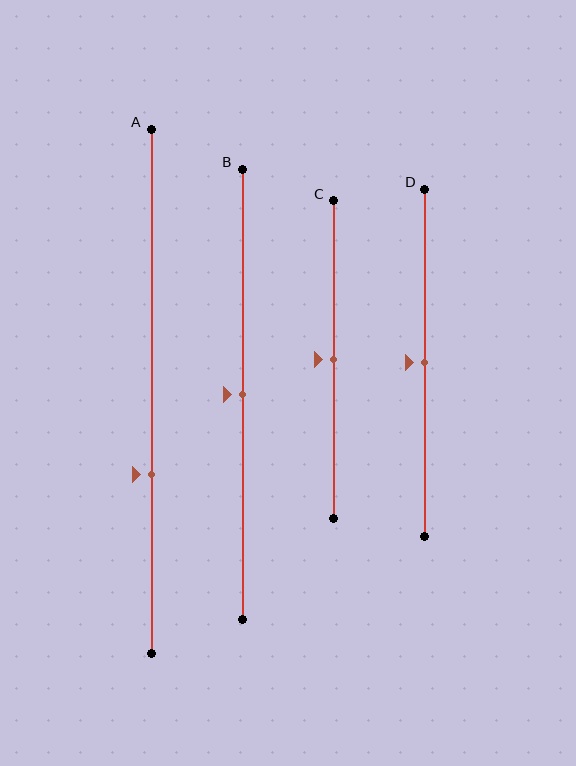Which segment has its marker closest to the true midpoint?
Segment B has its marker closest to the true midpoint.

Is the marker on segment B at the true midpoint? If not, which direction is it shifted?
Yes, the marker on segment B is at the true midpoint.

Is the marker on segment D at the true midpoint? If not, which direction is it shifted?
Yes, the marker on segment D is at the true midpoint.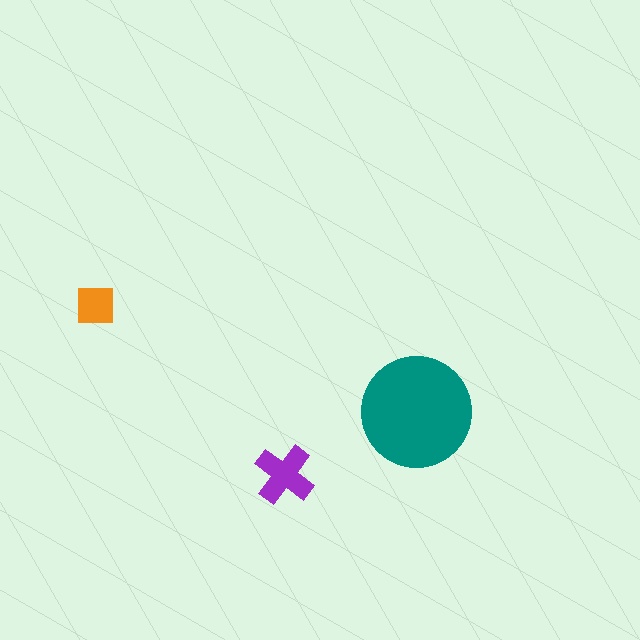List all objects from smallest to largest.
The orange square, the purple cross, the teal circle.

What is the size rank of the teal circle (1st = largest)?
1st.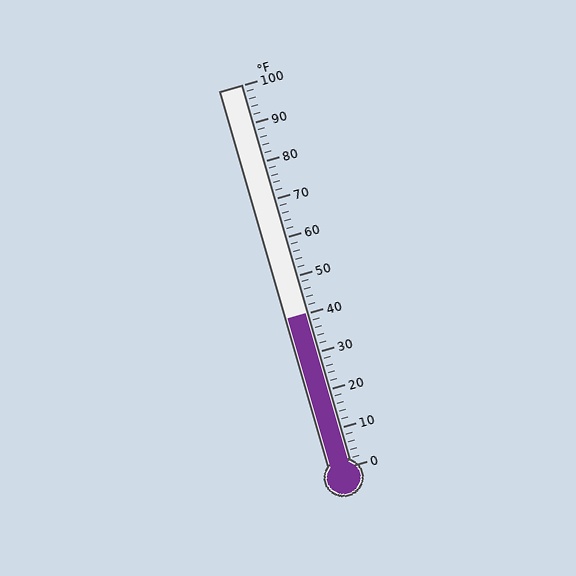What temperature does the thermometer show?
The thermometer shows approximately 40°F.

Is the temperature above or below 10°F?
The temperature is above 10°F.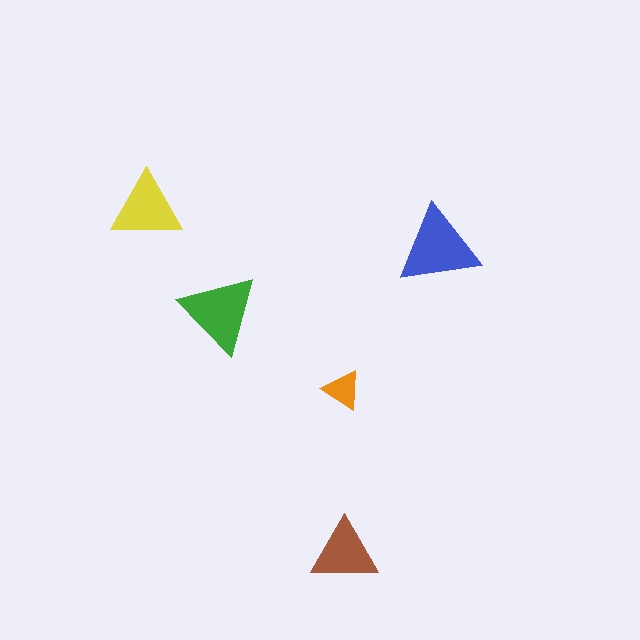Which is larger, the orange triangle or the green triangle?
The green one.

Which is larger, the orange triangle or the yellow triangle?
The yellow one.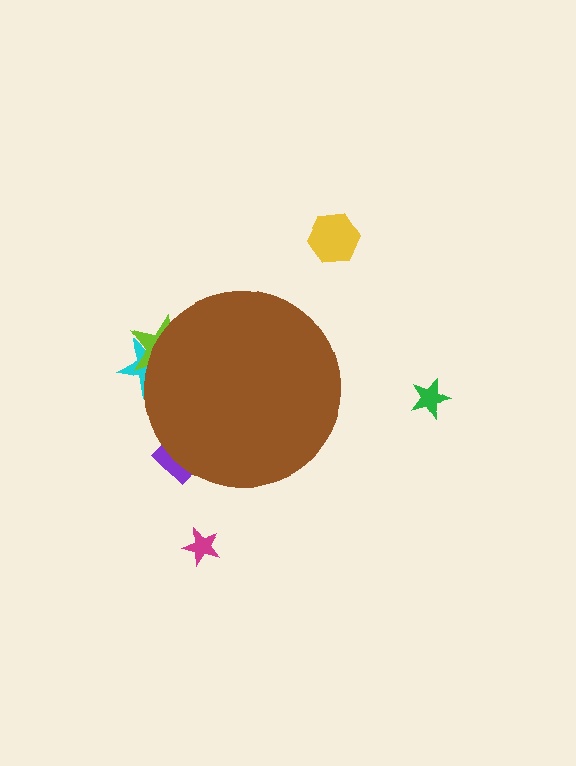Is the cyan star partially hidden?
Yes, the cyan star is partially hidden behind the brown circle.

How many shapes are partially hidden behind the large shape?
3 shapes are partially hidden.